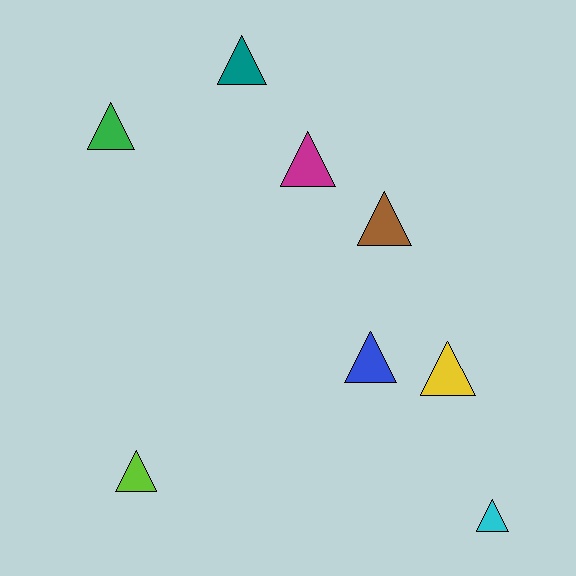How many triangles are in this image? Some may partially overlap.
There are 8 triangles.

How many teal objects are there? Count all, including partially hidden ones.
There is 1 teal object.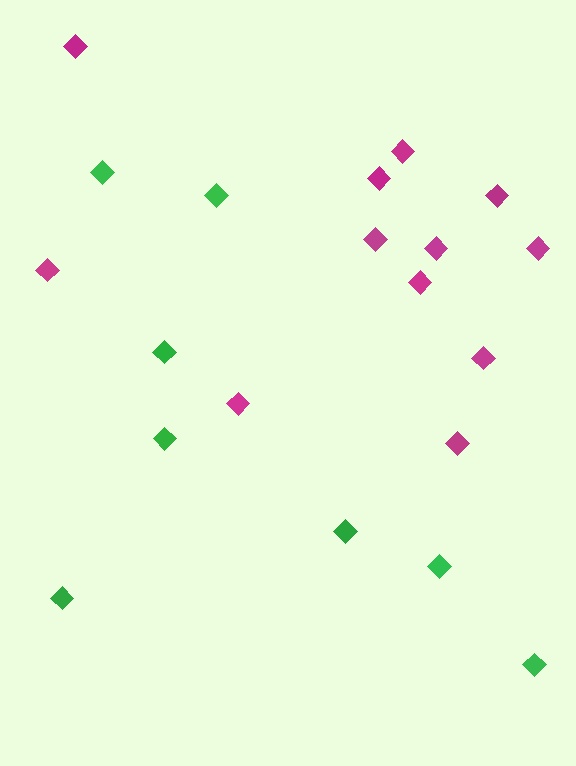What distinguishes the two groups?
There are 2 groups: one group of magenta diamonds (12) and one group of green diamonds (8).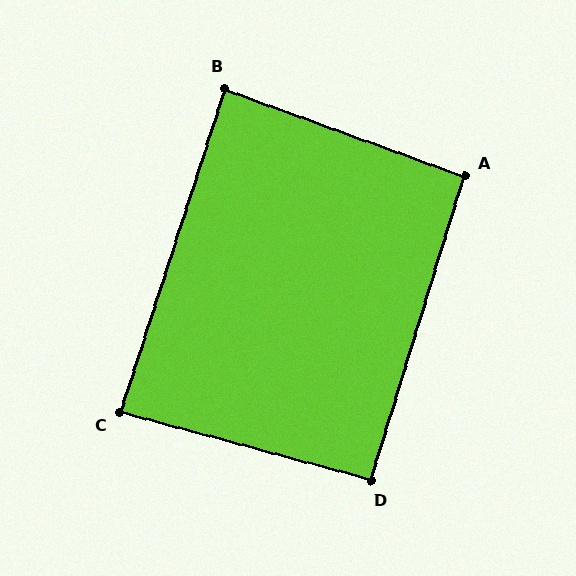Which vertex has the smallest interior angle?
C, at approximately 87 degrees.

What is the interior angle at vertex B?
Approximately 88 degrees (approximately right).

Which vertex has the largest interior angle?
A, at approximately 93 degrees.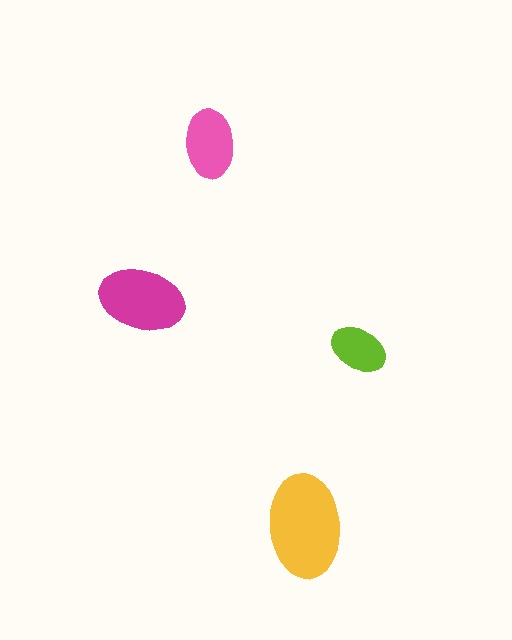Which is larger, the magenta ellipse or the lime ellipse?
The magenta one.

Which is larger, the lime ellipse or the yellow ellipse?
The yellow one.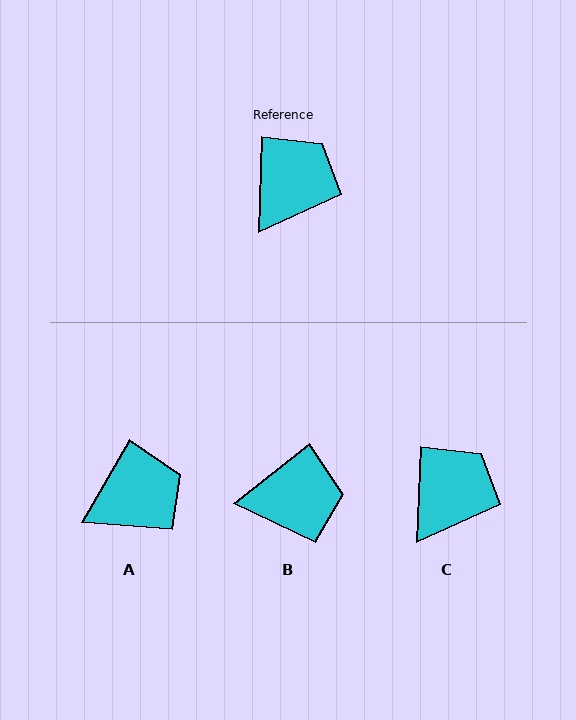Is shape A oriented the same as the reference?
No, it is off by about 28 degrees.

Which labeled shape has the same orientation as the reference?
C.